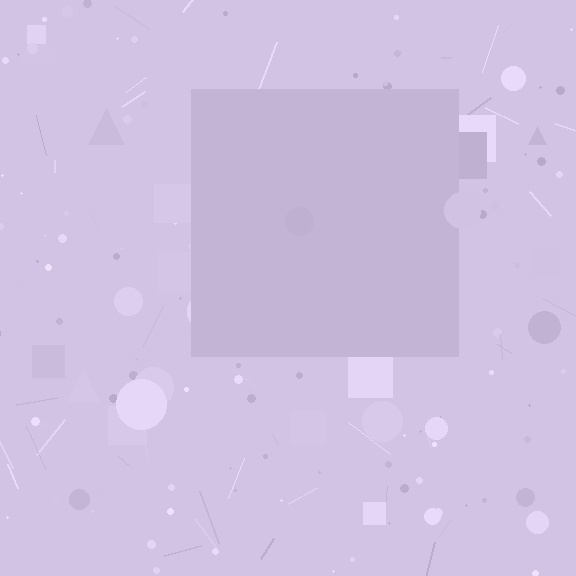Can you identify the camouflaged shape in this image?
The camouflaged shape is a square.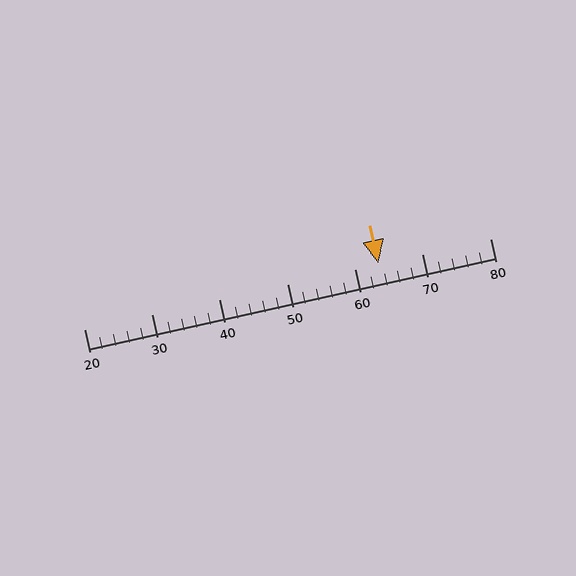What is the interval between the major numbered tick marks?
The major tick marks are spaced 10 units apart.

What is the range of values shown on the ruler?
The ruler shows values from 20 to 80.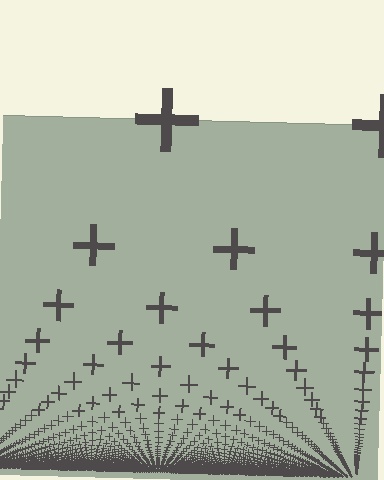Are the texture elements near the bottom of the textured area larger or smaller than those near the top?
Smaller. The gradient is inverted — elements near the bottom are smaller and denser.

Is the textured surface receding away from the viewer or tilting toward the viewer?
The surface appears to tilt toward the viewer. Texture elements get larger and sparser toward the top.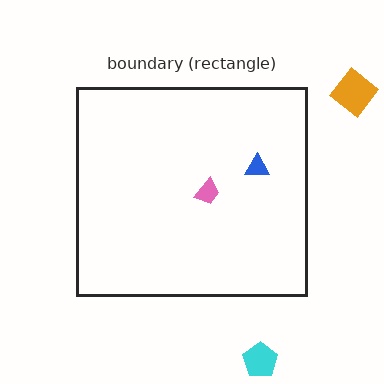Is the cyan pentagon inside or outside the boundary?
Outside.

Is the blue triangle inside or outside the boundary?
Inside.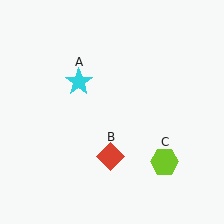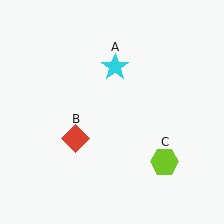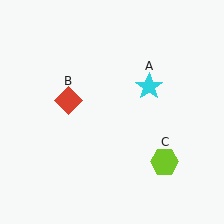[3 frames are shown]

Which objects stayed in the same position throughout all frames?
Lime hexagon (object C) remained stationary.